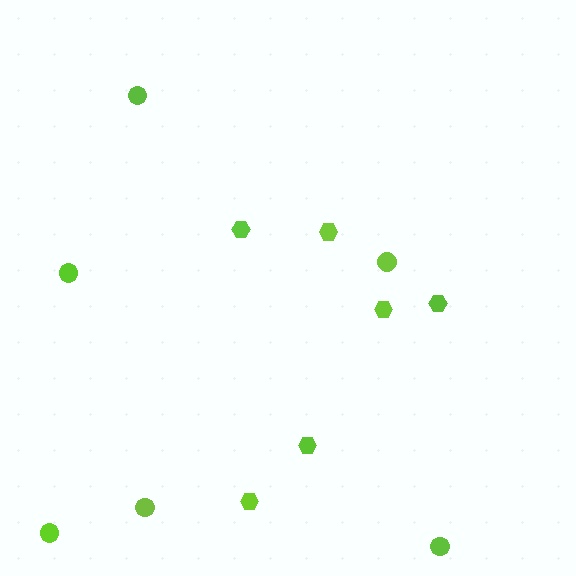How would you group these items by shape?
There are 2 groups: one group of circles (6) and one group of hexagons (6).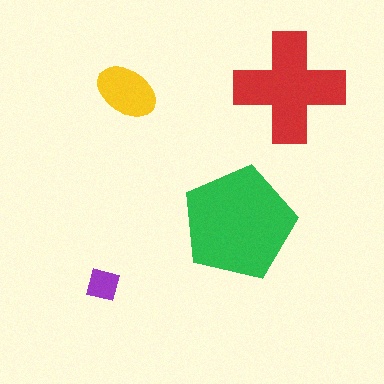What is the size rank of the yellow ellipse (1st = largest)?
3rd.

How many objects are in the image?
There are 4 objects in the image.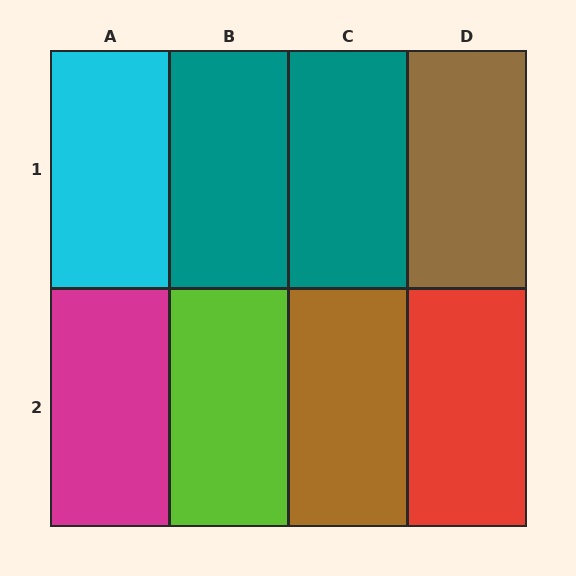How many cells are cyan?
1 cell is cyan.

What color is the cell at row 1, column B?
Teal.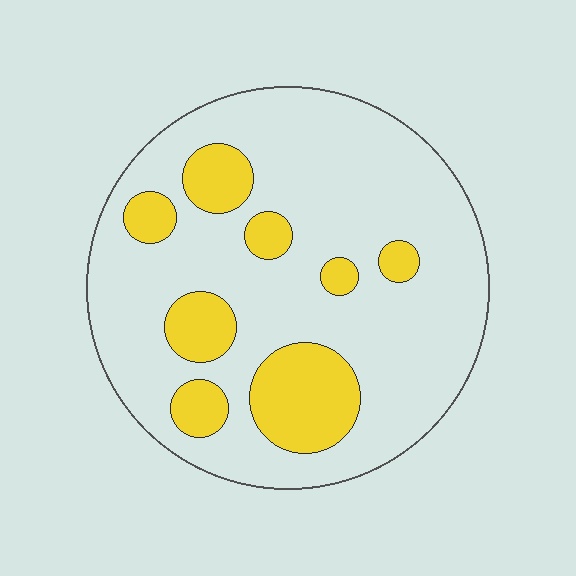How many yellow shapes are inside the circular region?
8.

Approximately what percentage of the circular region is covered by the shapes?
Approximately 20%.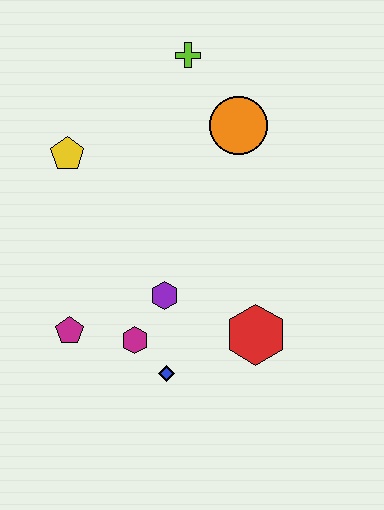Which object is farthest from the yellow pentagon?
The red hexagon is farthest from the yellow pentagon.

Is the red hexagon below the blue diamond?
No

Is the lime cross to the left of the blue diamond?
No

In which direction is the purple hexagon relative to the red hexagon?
The purple hexagon is to the left of the red hexagon.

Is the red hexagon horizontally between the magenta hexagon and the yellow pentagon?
No